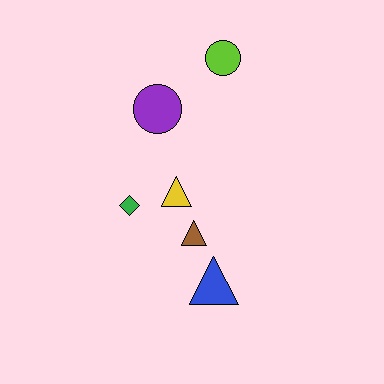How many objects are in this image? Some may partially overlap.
There are 6 objects.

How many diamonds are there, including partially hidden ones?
There is 1 diamond.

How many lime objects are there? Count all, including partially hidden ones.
There is 1 lime object.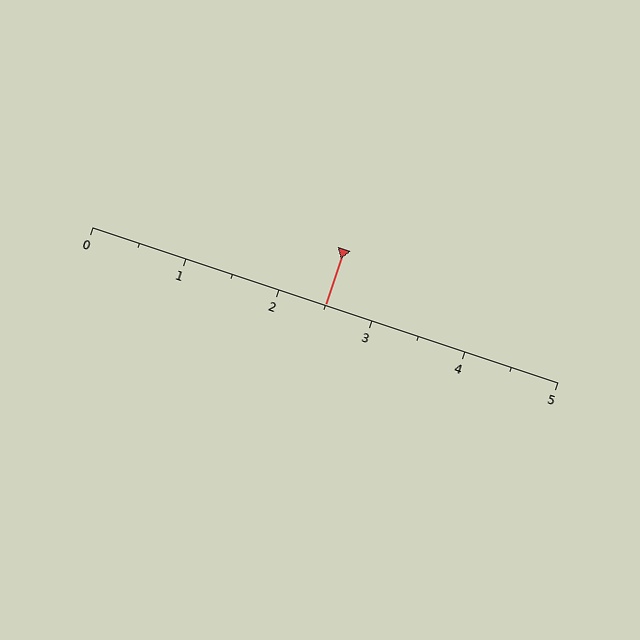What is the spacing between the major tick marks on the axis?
The major ticks are spaced 1 apart.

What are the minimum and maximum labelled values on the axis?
The axis runs from 0 to 5.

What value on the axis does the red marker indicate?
The marker indicates approximately 2.5.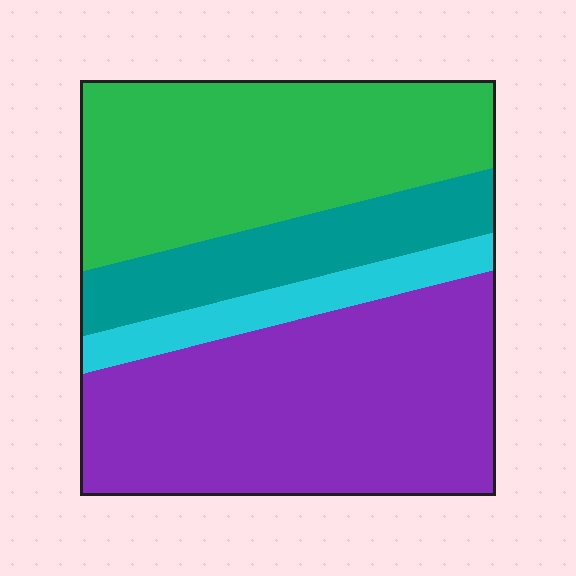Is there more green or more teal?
Green.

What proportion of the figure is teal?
Teal covers roughly 15% of the figure.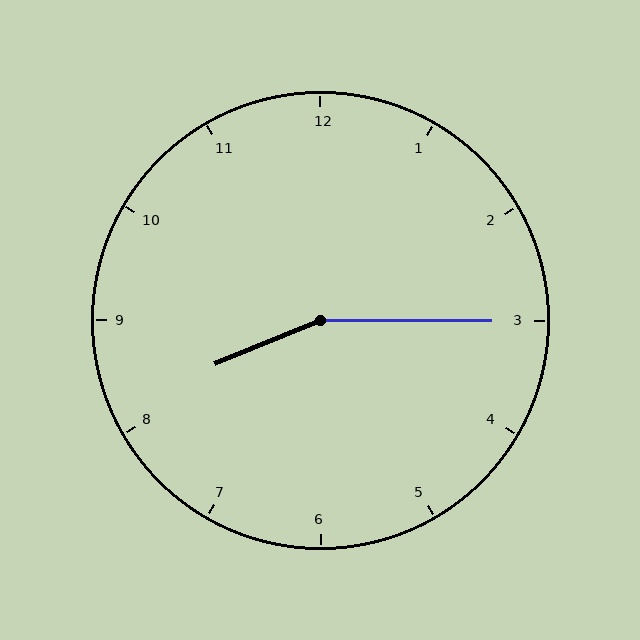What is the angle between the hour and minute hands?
Approximately 158 degrees.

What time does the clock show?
8:15.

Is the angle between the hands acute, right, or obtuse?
It is obtuse.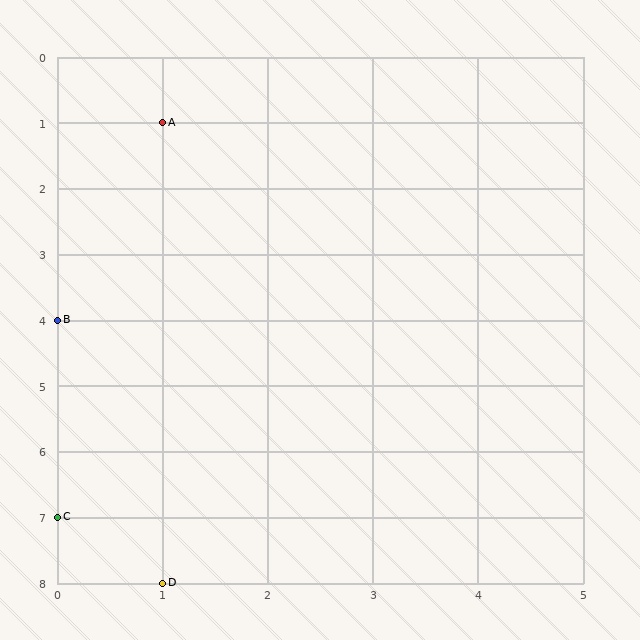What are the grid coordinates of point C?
Point C is at grid coordinates (0, 7).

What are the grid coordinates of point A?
Point A is at grid coordinates (1, 1).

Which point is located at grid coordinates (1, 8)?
Point D is at (1, 8).